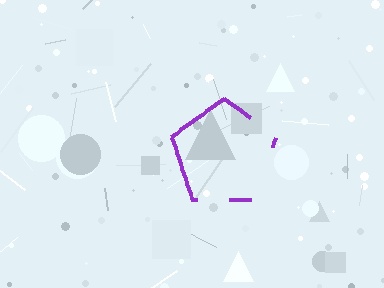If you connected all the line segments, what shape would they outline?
They would outline a pentagon.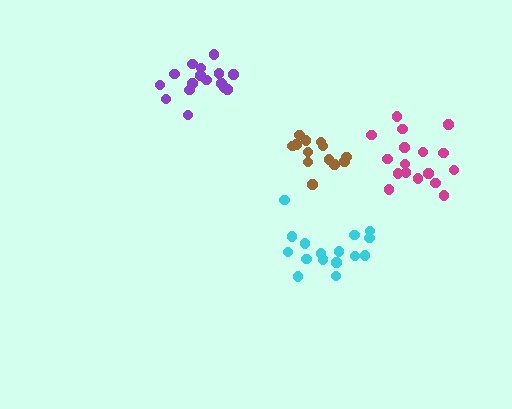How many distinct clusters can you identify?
There are 4 distinct clusters.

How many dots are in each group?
Group 1: 16 dots, Group 2: 17 dots, Group 3: 16 dots, Group 4: 13 dots (62 total).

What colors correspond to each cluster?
The clusters are colored: cyan, magenta, purple, brown.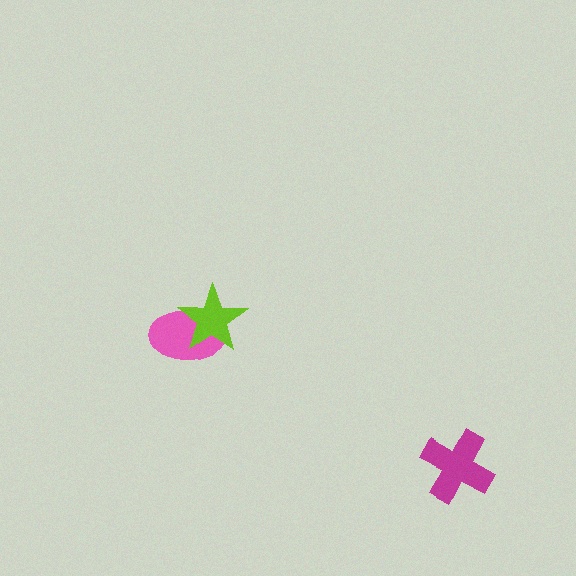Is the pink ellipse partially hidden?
Yes, it is partially covered by another shape.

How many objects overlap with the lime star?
1 object overlaps with the lime star.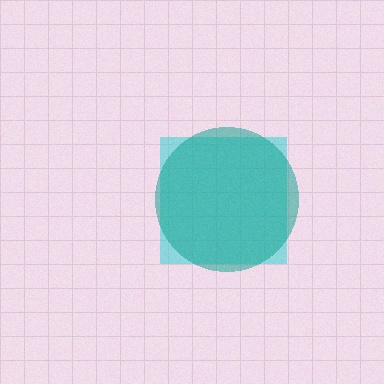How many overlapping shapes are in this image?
There are 2 overlapping shapes in the image.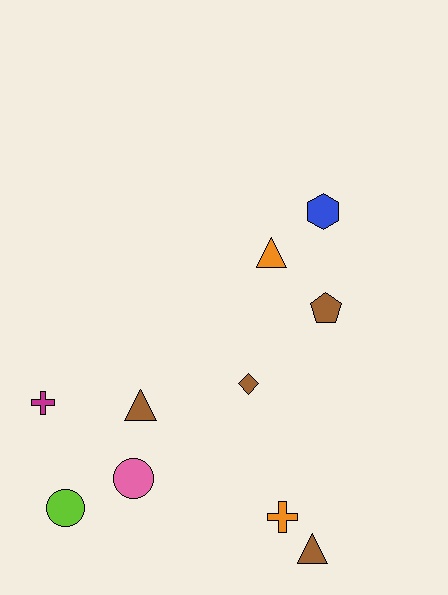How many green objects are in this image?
There are no green objects.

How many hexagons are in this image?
There is 1 hexagon.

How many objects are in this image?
There are 10 objects.